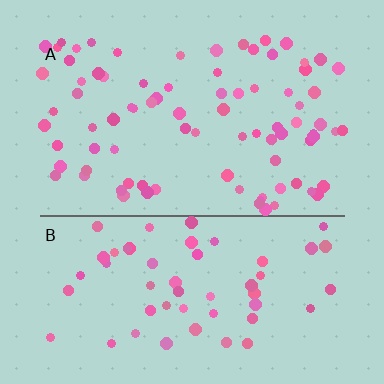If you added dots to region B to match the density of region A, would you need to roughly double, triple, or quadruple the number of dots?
Approximately double.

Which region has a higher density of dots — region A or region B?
A (the top).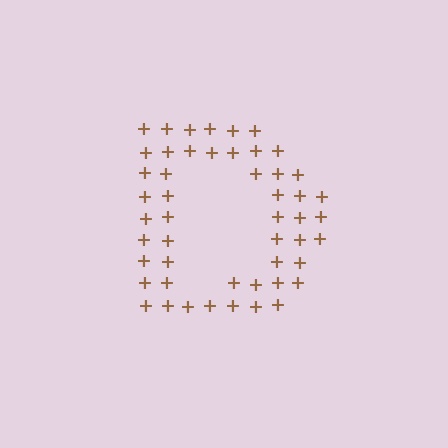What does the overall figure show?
The overall figure shows the letter D.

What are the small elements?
The small elements are plus signs.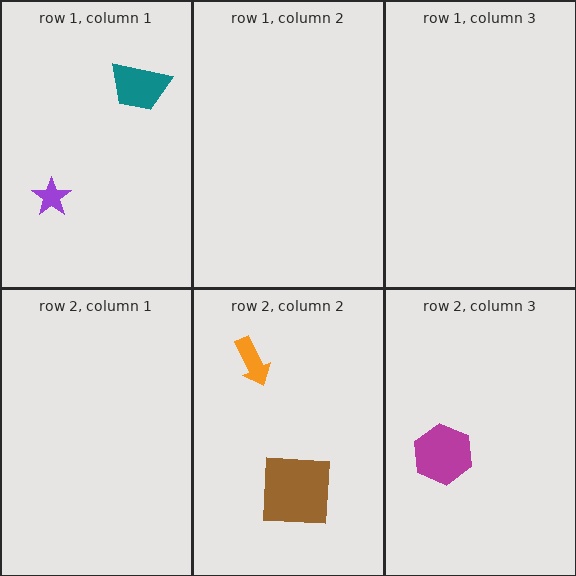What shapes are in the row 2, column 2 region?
The brown square, the orange arrow.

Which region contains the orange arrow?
The row 2, column 2 region.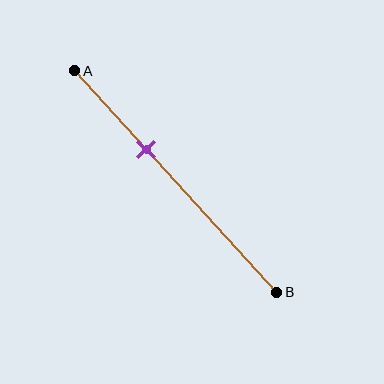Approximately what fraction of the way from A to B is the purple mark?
The purple mark is approximately 35% of the way from A to B.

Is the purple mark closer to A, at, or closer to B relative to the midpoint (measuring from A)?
The purple mark is closer to point A than the midpoint of segment AB.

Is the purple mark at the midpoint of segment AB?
No, the mark is at about 35% from A, not at the 50% midpoint.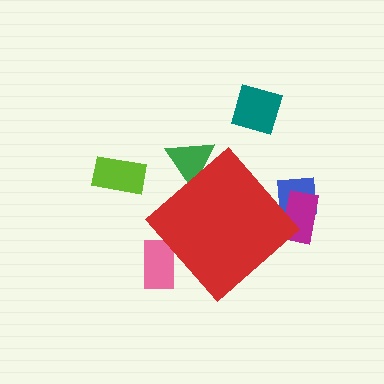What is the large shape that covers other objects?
A red diamond.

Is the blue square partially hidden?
Yes, the blue square is partially hidden behind the red diamond.